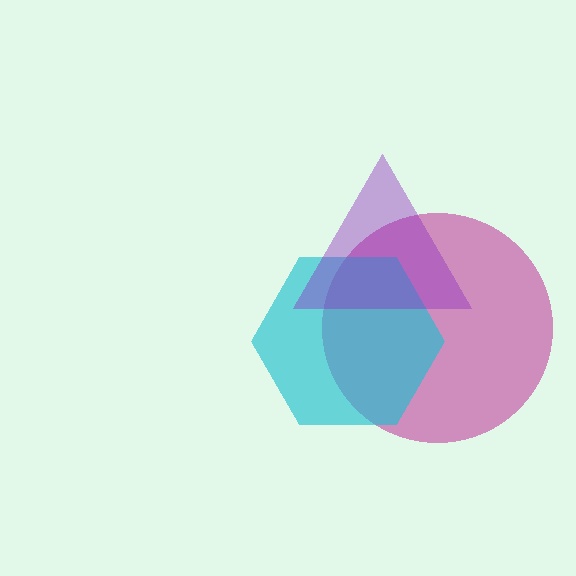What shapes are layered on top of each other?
The layered shapes are: a magenta circle, a cyan hexagon, a purple triangle.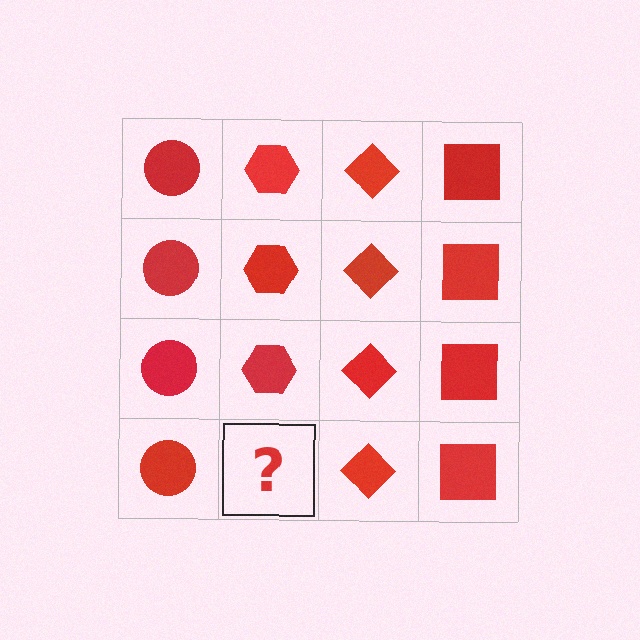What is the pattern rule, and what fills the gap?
The rule is that each column has a consistent shape. The gap should be filled with a red hexagon.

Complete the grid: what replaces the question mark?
The question mark should be replaced with a red hexagon.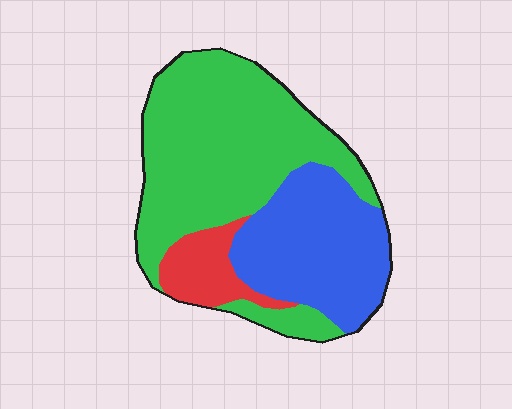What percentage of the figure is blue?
Blue covers roughly 35% of the figure.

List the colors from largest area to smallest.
From largest to smallest: green, blue, red.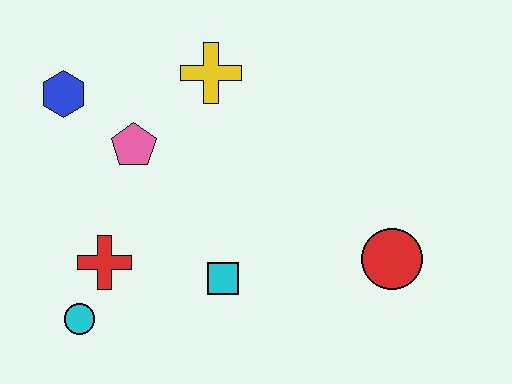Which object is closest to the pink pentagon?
The blue hexagon is closest to the pink pentagon.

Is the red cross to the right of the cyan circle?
Yes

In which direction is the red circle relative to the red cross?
The red circle is to the right of the red cross.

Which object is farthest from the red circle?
The blue hexagon is farthest from the red circle.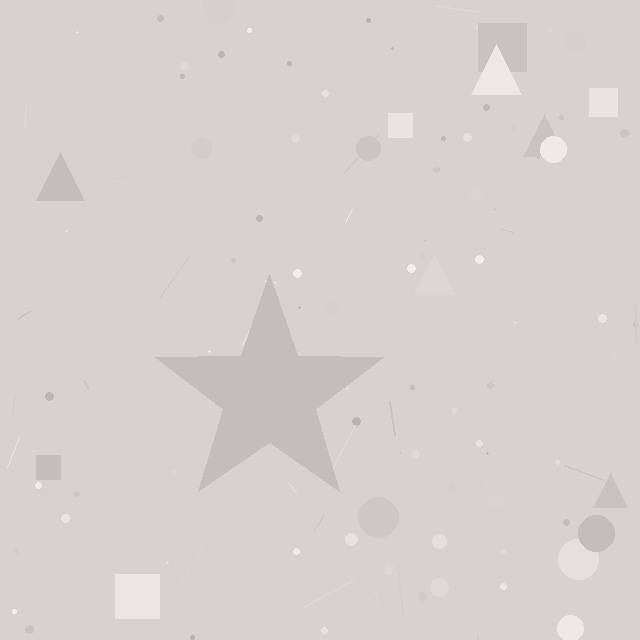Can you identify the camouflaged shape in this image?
The camouflaged shape is a star.